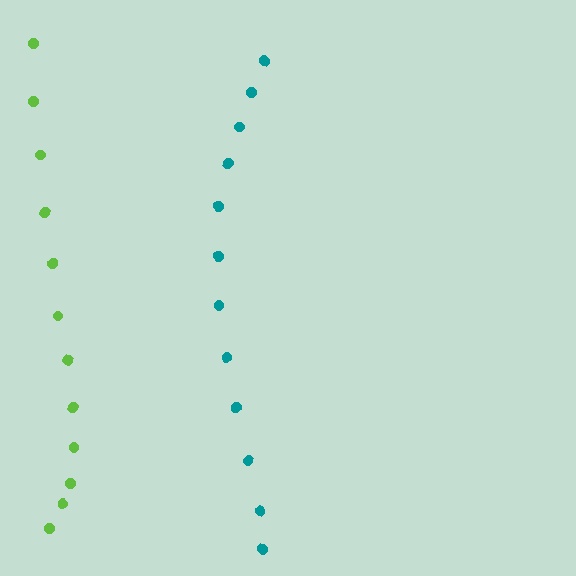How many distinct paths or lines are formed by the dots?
There are 2 distinct paths.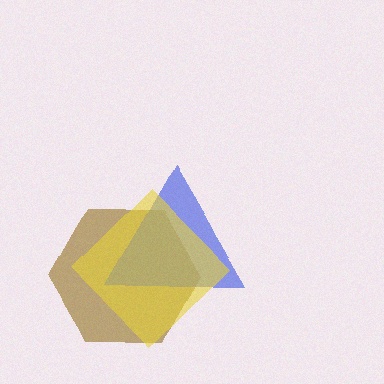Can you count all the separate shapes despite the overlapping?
Yes, there are 3 separate shapes.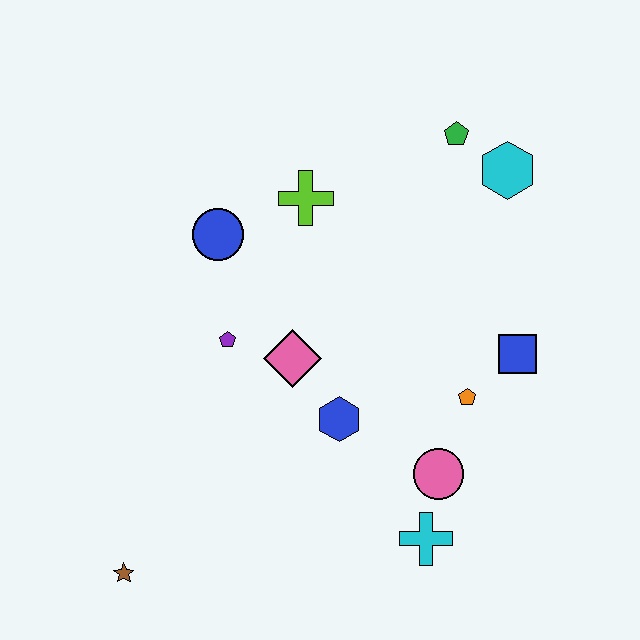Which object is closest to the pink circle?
The cyan cross is closest to the pink circle.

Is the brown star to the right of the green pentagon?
No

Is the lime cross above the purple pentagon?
Yes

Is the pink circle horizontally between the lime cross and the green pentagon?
Yes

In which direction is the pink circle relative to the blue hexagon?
The pink circle is to the right of the blue hexagon.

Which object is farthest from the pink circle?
The green pentagon is farthest from the pink circle.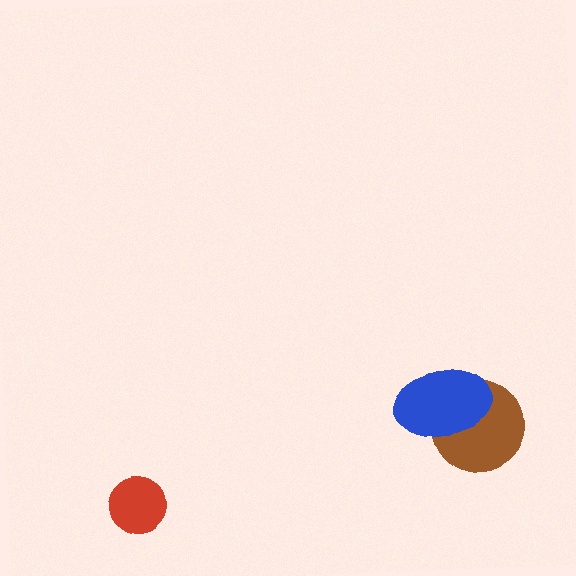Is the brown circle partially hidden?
Yes, it is partially covered by another shape.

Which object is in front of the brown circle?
The blue ellipse is in front of the brown circle.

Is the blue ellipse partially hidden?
No, no other shape covers it.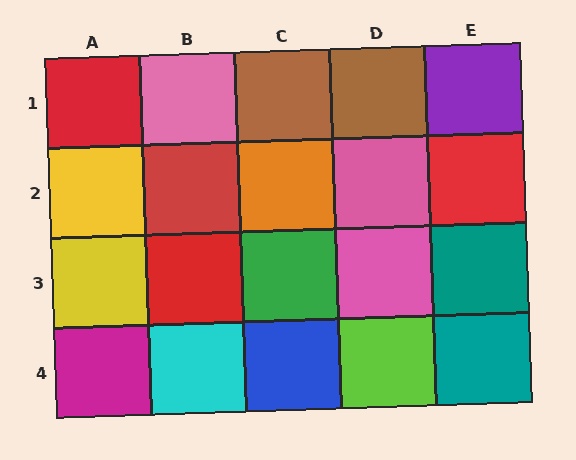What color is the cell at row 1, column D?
Brown.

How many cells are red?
4 cells are red.